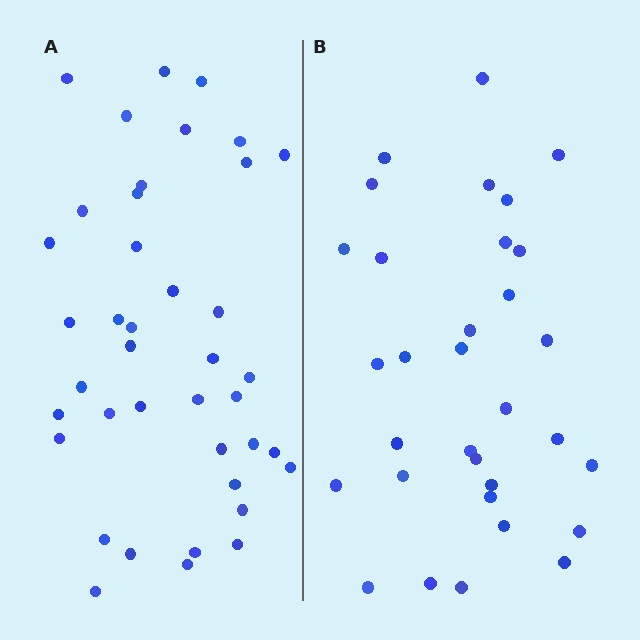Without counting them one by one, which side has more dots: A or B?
Region A (the left region) has more dots.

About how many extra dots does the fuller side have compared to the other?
Region A has roughly 8 or so more dots than region B.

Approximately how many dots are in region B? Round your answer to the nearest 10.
About 30 dots. (The exact count is 32, which rounds to 30.)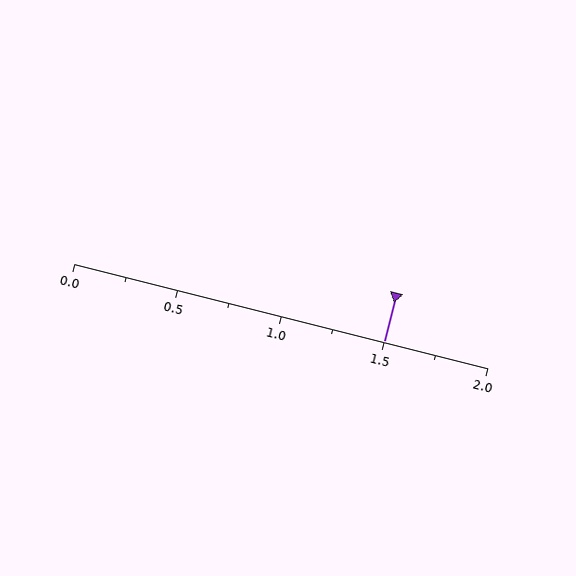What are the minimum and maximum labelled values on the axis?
The axis runs from 0.0 to 2.0.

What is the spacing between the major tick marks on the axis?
The major ticks are spaced 0.5 apart.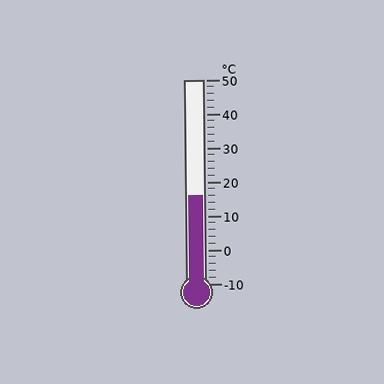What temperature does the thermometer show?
The thermometer shows approximately 16°C.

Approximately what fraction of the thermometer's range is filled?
The thermometer is filled to approximately 45% of its range.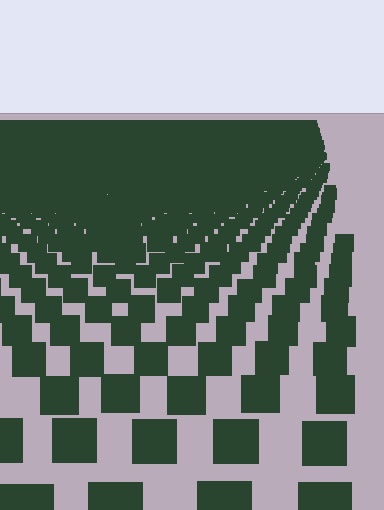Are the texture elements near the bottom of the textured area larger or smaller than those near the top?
Larger. Near the bottom, elements are closer to the viewer and appear at a bigger on-screen size.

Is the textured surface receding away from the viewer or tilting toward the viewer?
The surface is receding away from the viewer. Texture elements get smaller and denser toward the top.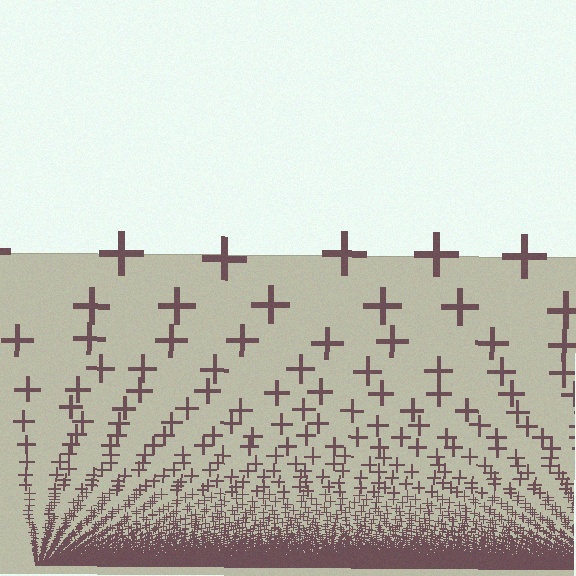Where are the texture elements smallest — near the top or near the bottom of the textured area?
Near the bottom.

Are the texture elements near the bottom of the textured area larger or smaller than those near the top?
Smaller. The gradient is inverted — elements near the bottom are smaller and denser.